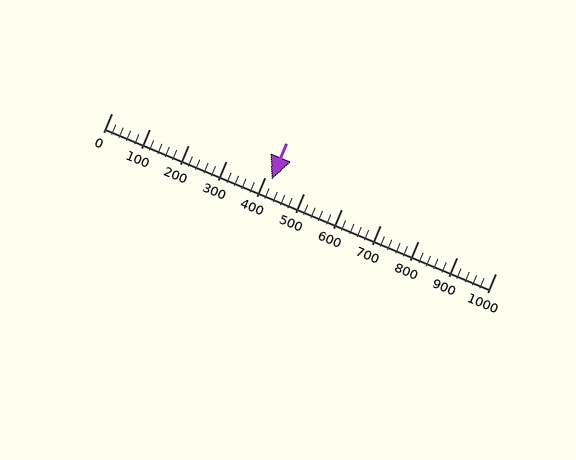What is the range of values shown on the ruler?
The ruler shows values from 0 to 1000.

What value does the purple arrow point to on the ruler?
The purple arrow points to approximately 417.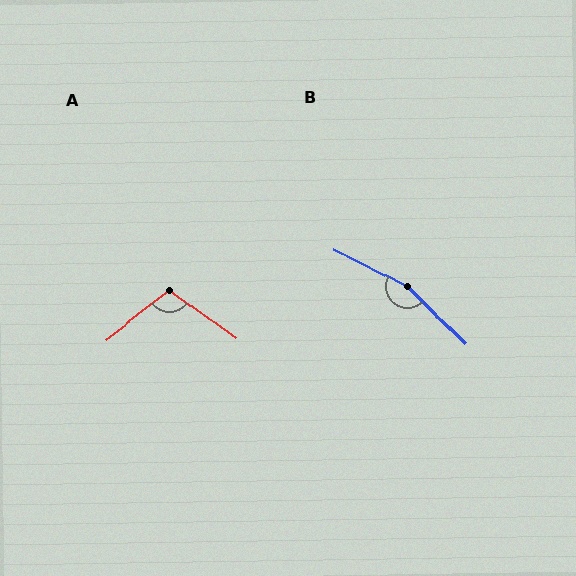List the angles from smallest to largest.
A (106°), B (162°).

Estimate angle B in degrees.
Approximately 162 degrees.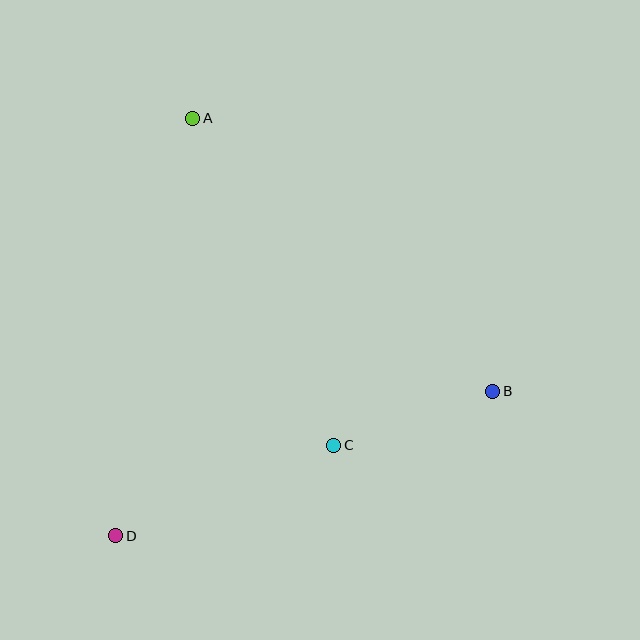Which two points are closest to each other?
Points B and C are closest to each other.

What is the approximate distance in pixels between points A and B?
The distance between A and B is approximately 405 pixels.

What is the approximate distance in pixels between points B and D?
The distance between B and D is approximately 404 pixels.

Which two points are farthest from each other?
Points A and D are farthest from each other.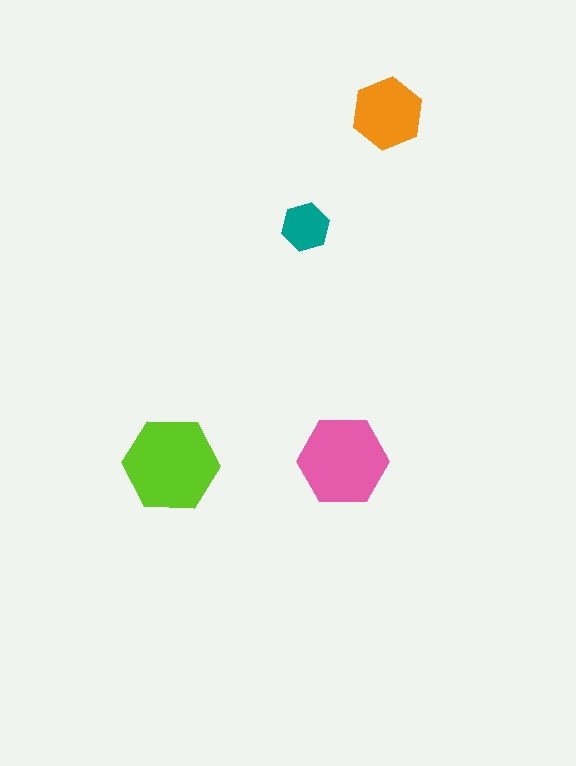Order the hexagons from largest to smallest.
the lime one, the pink one, the orange one, the teal one.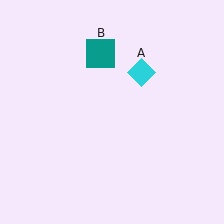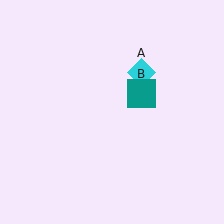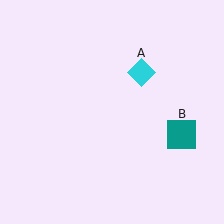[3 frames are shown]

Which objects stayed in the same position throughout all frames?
Cyan diamond (object A) remained stationary.